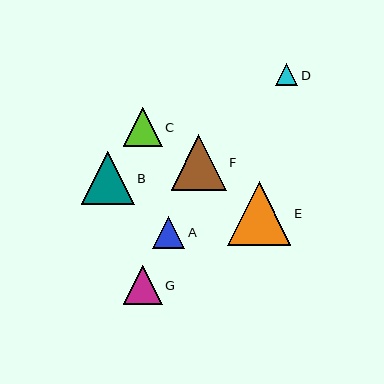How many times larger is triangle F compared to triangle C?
Triangle F is approximately 1.4 times the size of triangle C.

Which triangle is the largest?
Triangle E is the largest with a size of approximately 64 pixels.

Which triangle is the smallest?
Triangle D is the smallest with a size of approximately 22 pixels.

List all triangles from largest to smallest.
From largest to smallest: E, F, B, C, G, A, D.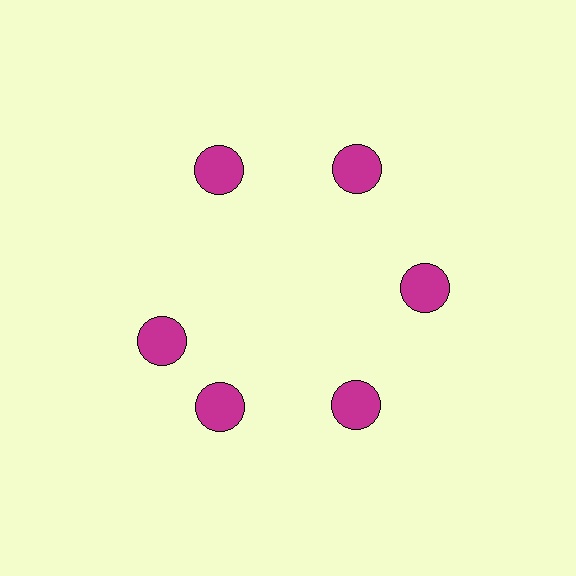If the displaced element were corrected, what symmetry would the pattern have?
It would have 6-fold rotational symmetry — the pattern would map onto itself every 60 degrees.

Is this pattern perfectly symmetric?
No. The 6 magenta circles are arranged in a ring, but one element near the 9 o'clock position is rotated out of alignment along the ring, breaking the 6-fold rotational symmetry.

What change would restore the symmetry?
The symmetry would be restored by rotating it back into even spacing with its neighbors so that all 6 circles sit at equal angles and equal distance from the center.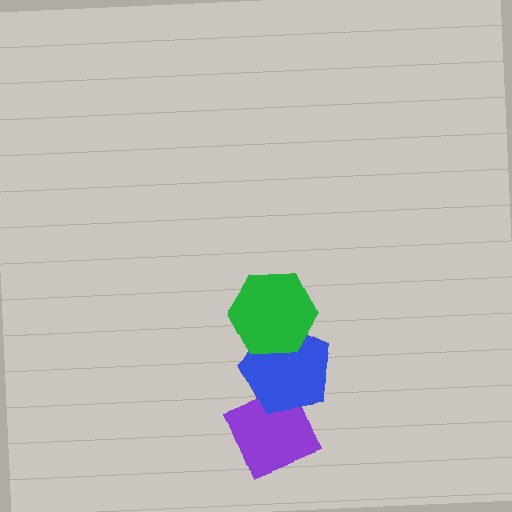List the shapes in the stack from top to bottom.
From top to bottom: the green hexagon, the blue pentagon, the purple diamond.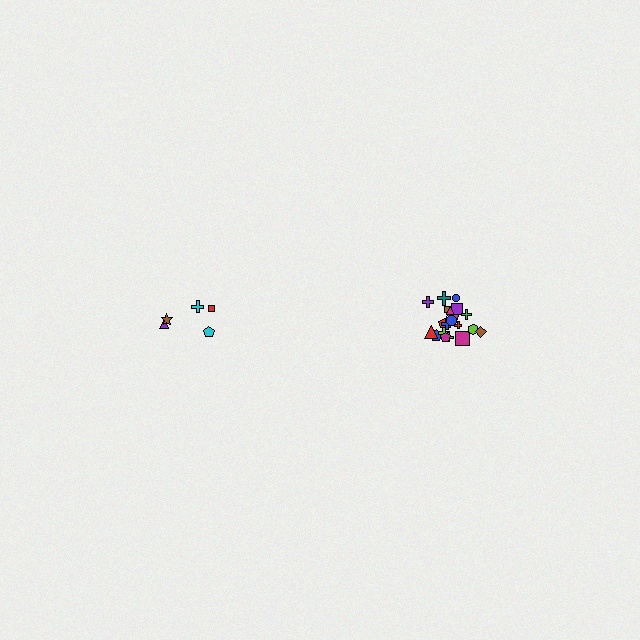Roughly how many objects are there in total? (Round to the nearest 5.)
Roughly 25 objects in total.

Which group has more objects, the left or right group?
The right group.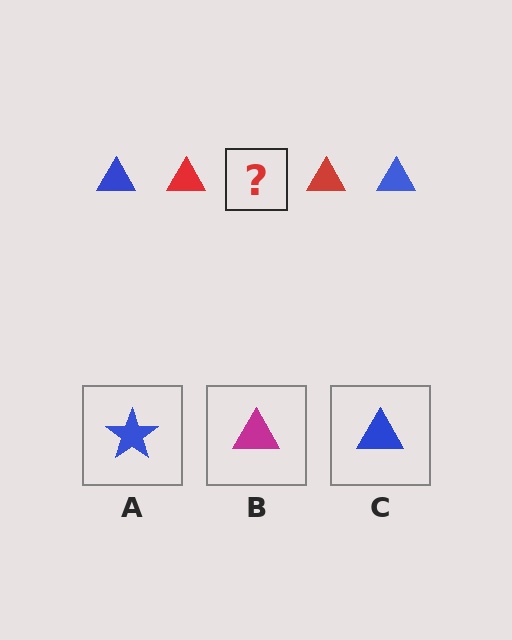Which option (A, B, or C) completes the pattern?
C.